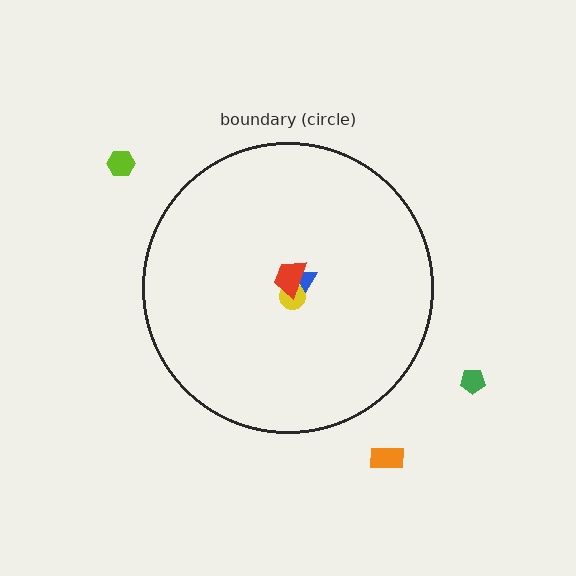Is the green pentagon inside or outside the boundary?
Outside.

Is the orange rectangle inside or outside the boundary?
Outside.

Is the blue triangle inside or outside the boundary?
Inside.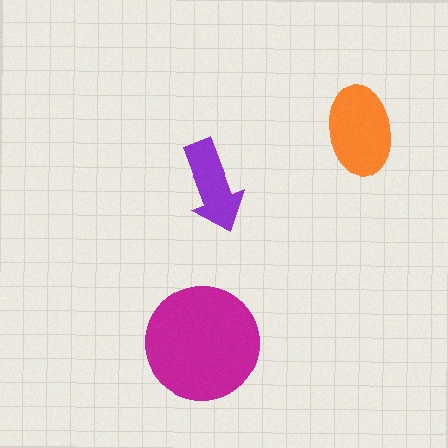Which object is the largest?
The magenta circle.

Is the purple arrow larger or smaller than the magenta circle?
Smaller.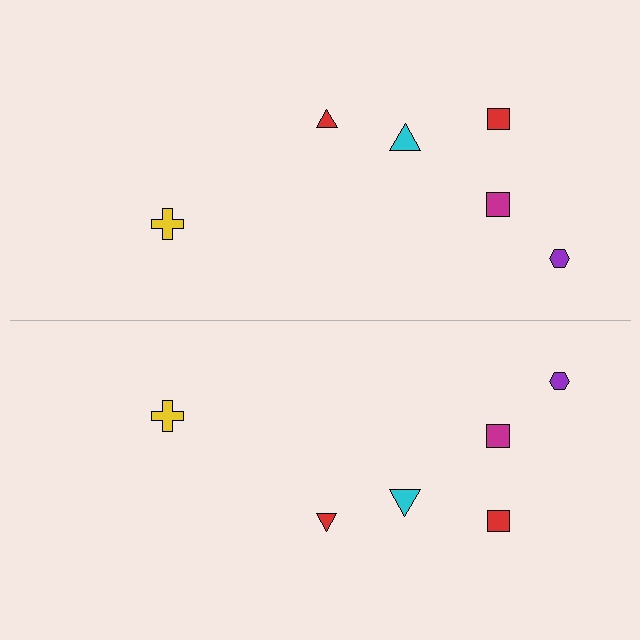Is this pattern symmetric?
Yes, this pattern has bilateral (reflection) symmetry.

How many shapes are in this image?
There are 12 shapes in this image.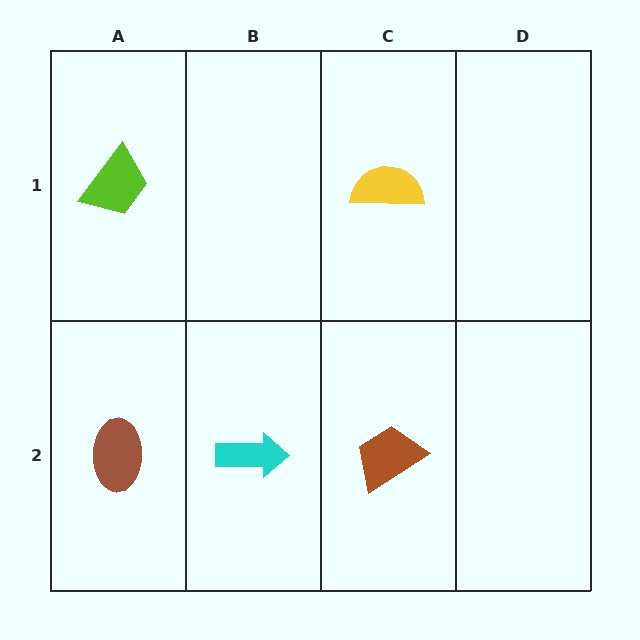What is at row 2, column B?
A cyan arrow.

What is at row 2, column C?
A brown trapezoid.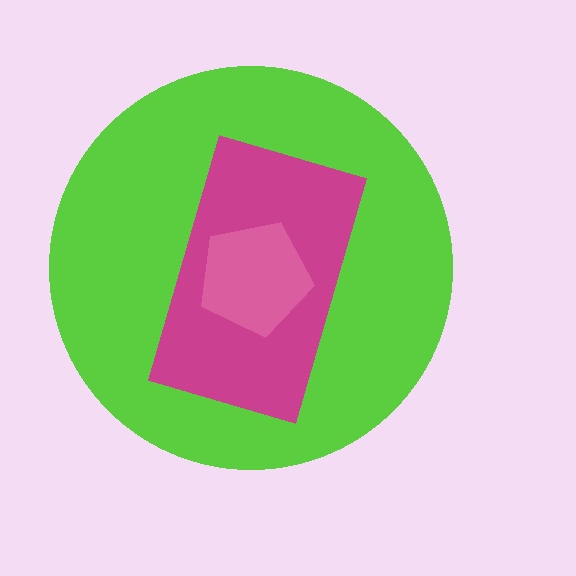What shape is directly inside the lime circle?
The magenta rectangle.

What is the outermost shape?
The lime circle.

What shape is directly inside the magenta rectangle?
The pink pentagon.